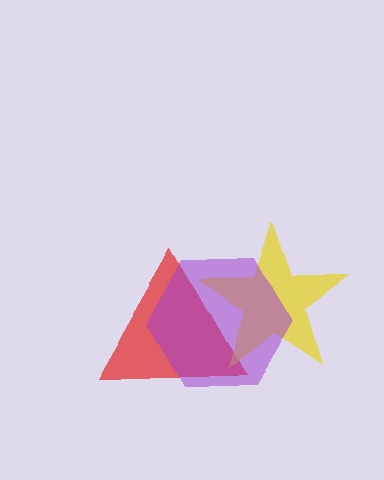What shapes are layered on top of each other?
The layered shapes are: a red triangle, a yellow star, a purple hexagon.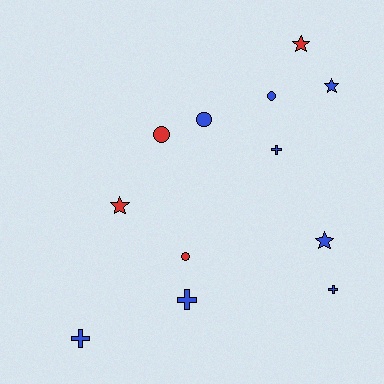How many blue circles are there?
There are 2 blue circles.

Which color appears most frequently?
Blue, with 8 objects.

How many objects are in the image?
There are 12 objects.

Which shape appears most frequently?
Circle, with 4 objects.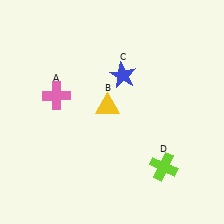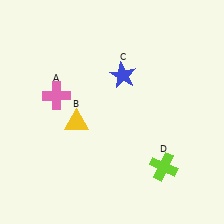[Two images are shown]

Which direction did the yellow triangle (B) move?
The yellow triangle (B) moved left.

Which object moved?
The yellow triangle (B) moved left.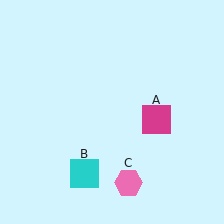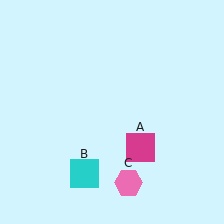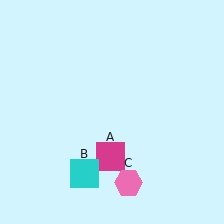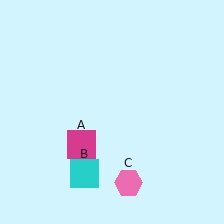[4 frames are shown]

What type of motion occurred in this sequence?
The magenta square (object A) rotated clockwise around the center of the scene.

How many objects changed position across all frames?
1 object changed position: magenta square (object A).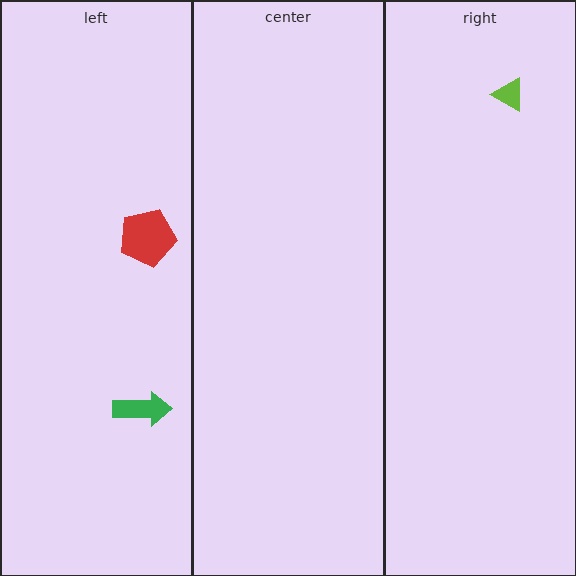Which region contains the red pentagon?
The left region.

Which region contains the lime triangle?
The right region.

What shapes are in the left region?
The green arrow, the red pentagon.